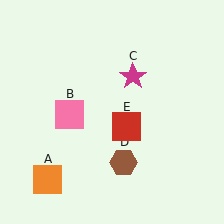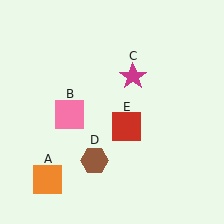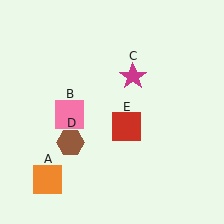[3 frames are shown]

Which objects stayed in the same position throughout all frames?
Orange square (object A) and pink square (object B) and magenta star (object C) and red square (object E) remained stationary.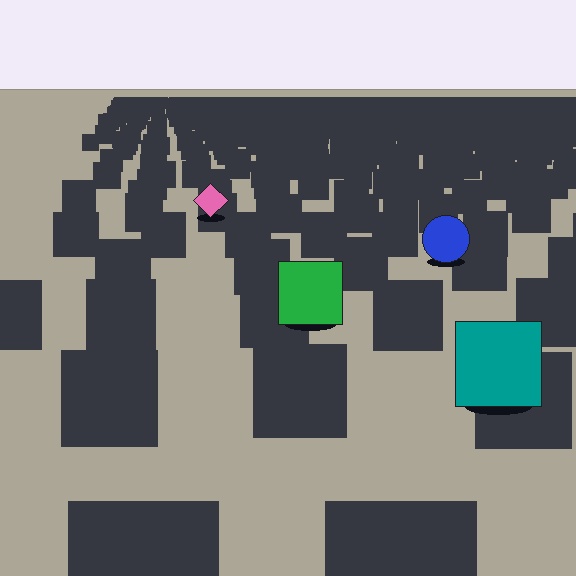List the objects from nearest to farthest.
From nearest to farthest: the teal square, the green square, the blue circle, the pink diamond.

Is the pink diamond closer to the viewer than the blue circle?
No. The blue circle is closer — you can tell from the texture gradient: the ground texture is coarser near it.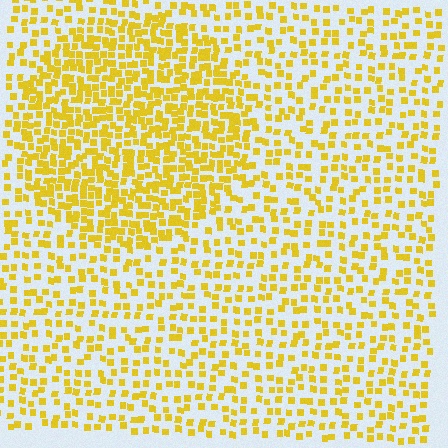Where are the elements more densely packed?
The elements are more densely packed inside the circle boundary.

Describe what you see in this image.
The image contains small yellow elements arranged at two different densities. A circle-shaped region is visible where the elements are more densely packed than the surrounding area.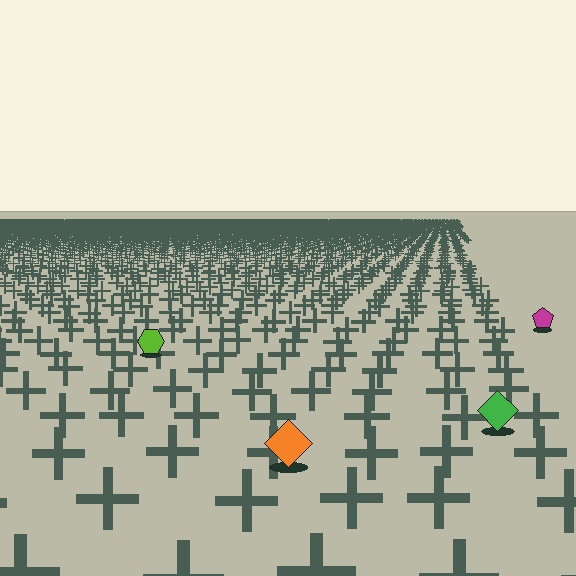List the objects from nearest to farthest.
From nearest to farthest: the orange diamond, the green diamond, the lime hexagon, the magenta pentagon.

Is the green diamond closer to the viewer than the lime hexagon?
Yes. The green diamond is closer — you can tell from the texture gradient: the ground texture is coarser near it.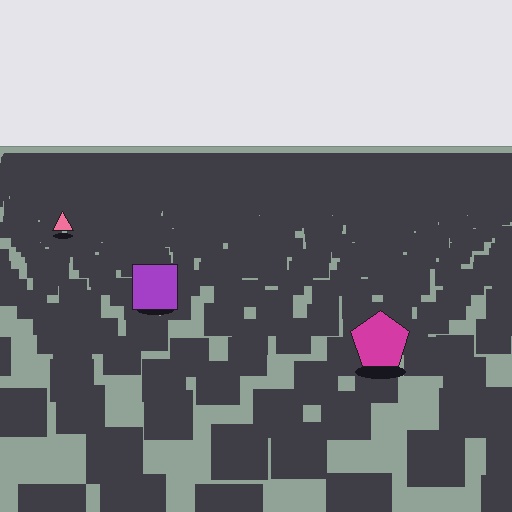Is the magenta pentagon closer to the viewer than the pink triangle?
Yes. The magenta pentagon is closer — you can tell from the texture gradient: the ground texture is coarser near it.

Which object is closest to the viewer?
The magenta pentagon is closest. The texture marks near it are larger and more spread out.